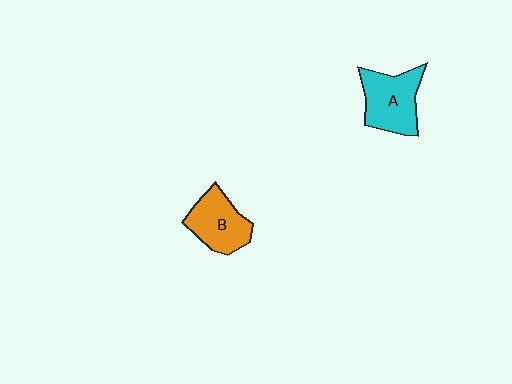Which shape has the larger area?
Shape A (cyan).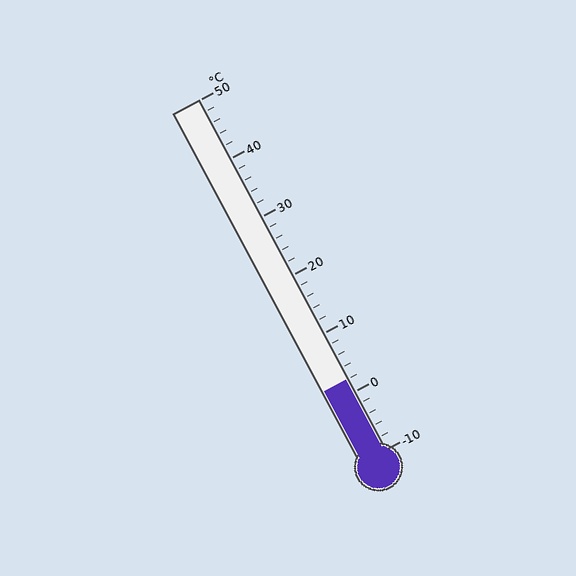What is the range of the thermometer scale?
The thermometer scale ranges from -10°C to 50°C.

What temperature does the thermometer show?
The thermometer shows approximately 2°C.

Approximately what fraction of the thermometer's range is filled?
The thermometer is filled to approximately 20% of its range.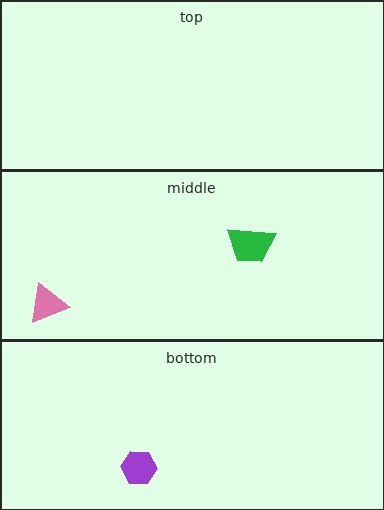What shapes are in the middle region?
The green trapezoid, the pink triangle.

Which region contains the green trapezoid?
The middle region.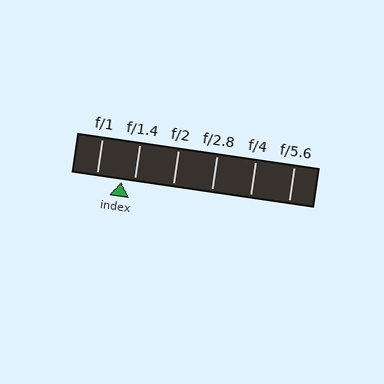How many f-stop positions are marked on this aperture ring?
There are 6 f-stop positions marked.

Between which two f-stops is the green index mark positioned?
The index mark is between f/1 and f/1.4.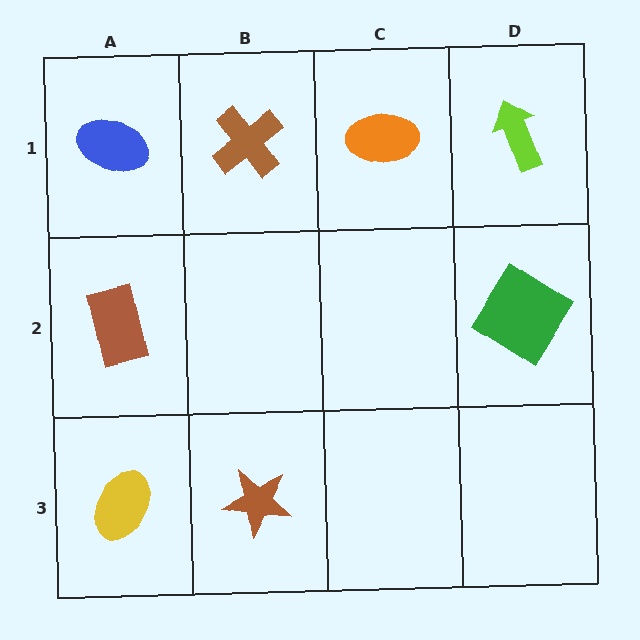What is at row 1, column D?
A lime arrow.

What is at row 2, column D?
A green diamond.